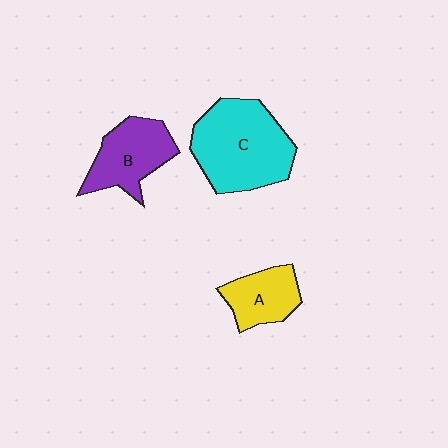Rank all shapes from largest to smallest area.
From largest to smallest: C (cyan), B (purple), A (yellow).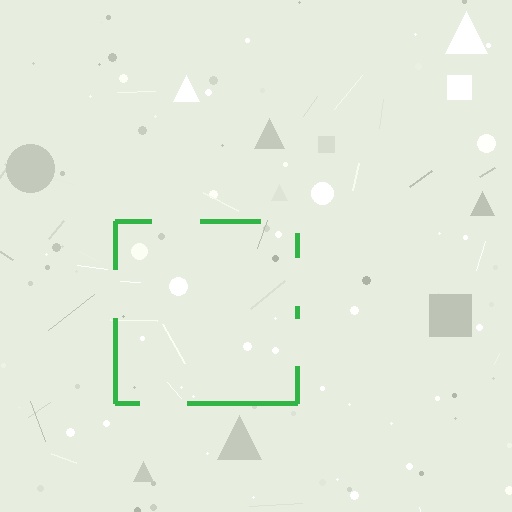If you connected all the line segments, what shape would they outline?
They would outline a square.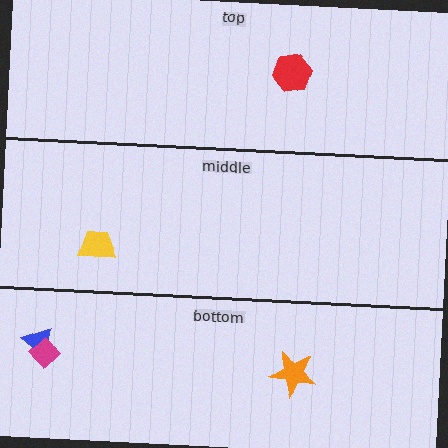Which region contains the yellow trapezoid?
The middle region.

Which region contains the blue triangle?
The bottom region.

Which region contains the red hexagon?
The top region.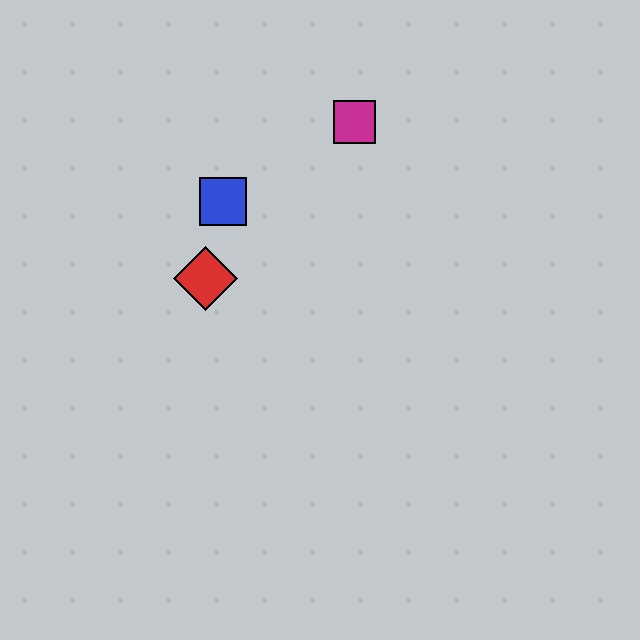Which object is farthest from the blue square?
The magenta square is farthest from the blue square.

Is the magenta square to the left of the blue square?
No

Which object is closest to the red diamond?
The blue square is closest to the red diamond.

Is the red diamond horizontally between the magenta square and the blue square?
No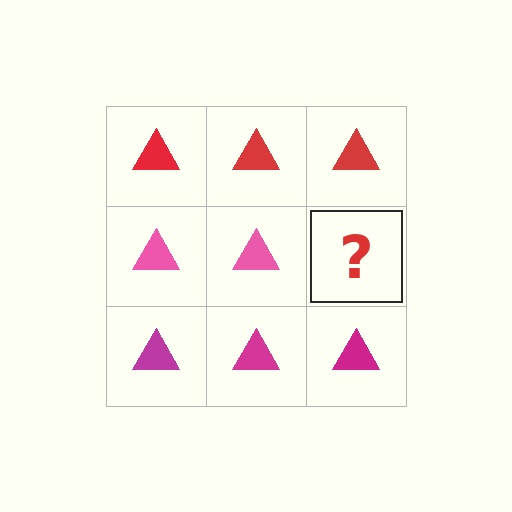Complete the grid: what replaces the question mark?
The question mark should be replaced with a pink triangle.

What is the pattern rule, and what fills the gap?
The rule is that each row has a consistent color. The gap should be filled with a pink triangle.